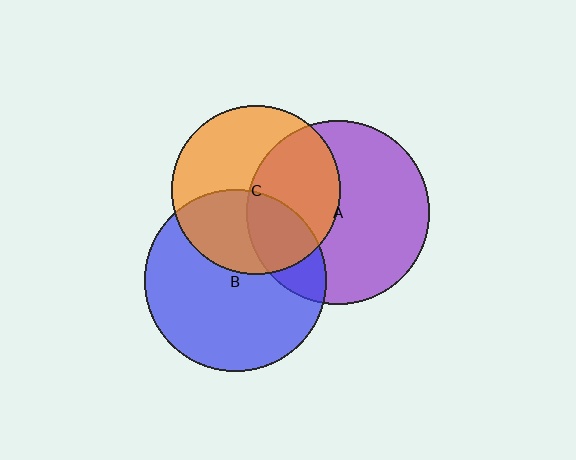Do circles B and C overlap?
Yes.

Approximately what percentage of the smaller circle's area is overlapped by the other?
Approximately 40%.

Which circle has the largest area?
Circle A (purple).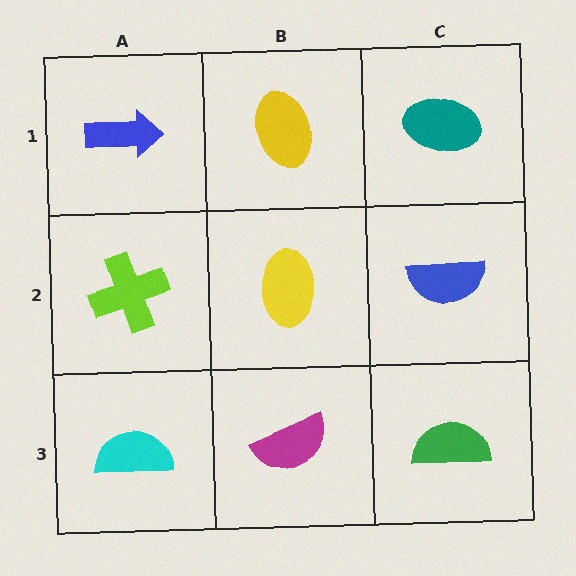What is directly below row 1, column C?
A blue semicircle.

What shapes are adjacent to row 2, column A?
A blue arrow (row 1, column A), a cyan semicircle (row 3, column A), a yellow ellipse (row 2, column B).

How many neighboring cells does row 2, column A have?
3.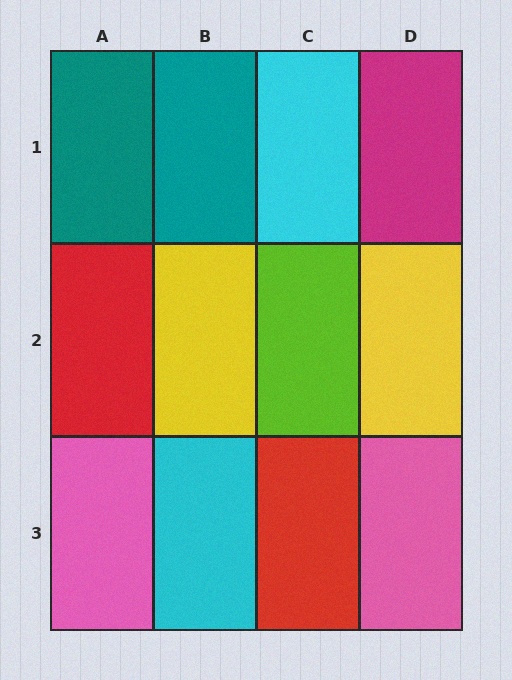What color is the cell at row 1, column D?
Magenta.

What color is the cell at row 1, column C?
Cyan.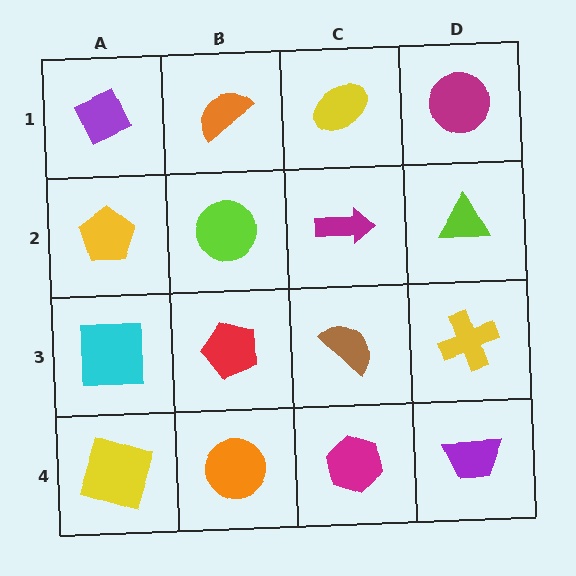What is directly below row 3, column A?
A yellow square.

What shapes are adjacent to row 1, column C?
A magenta arrow (row 2, column C), an orange semicircle (row 1, column B), a magenta circle (row 1, column D).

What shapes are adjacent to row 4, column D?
A yellow cross (row 3, column D), a magenta hexagon (row 4, column C).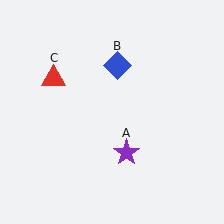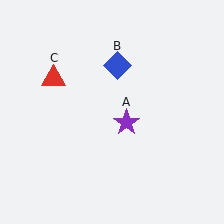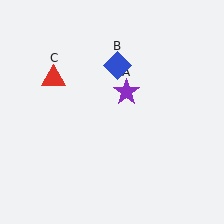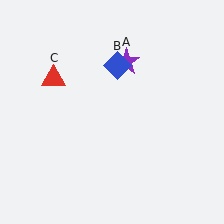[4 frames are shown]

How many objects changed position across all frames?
1 object changed position: purple star (object A).